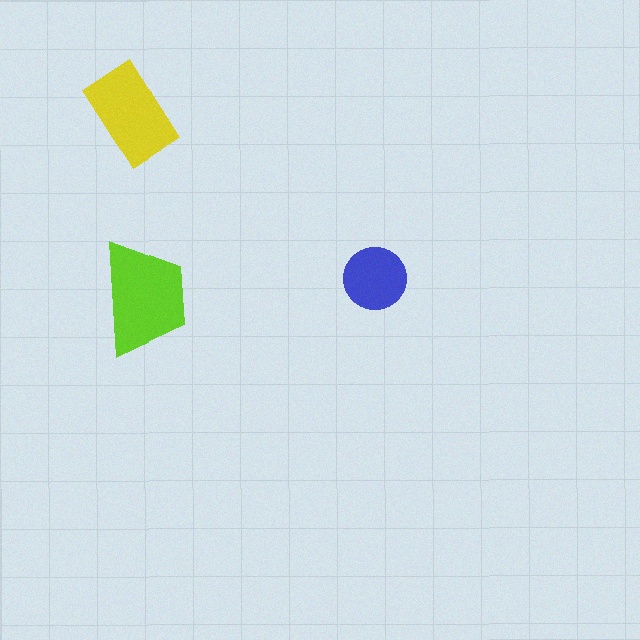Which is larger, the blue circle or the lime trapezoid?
The lime trapezoid.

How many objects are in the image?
There are 3 objects in the image.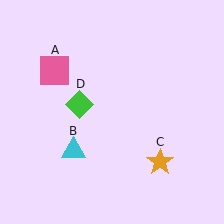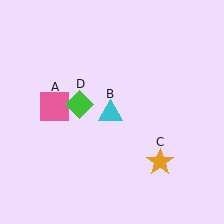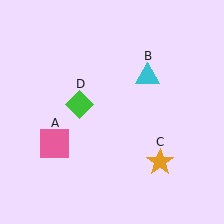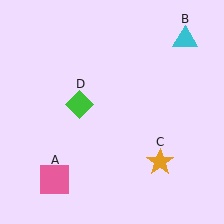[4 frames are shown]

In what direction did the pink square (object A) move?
The pink square (object A) moved down.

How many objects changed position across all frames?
2 objects changed position: pink square (object A), cyan triangle (object B).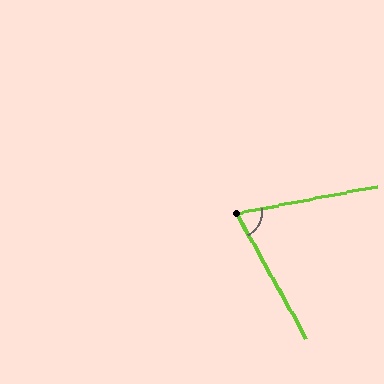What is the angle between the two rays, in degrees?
Approximately 72 degrees.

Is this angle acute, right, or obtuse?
It is acute.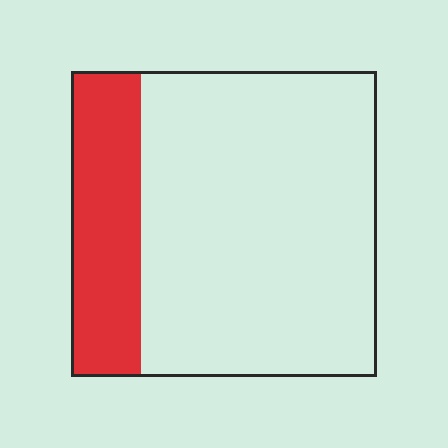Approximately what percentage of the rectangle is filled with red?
Approximately 25%.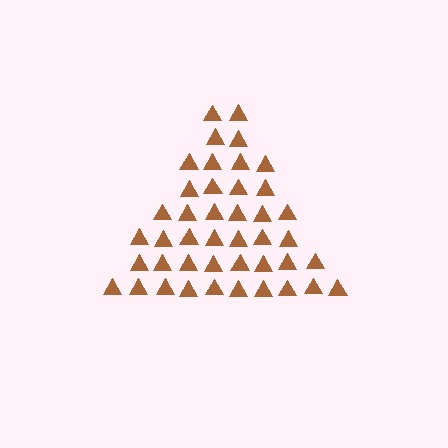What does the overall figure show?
The overall figure shows a triangle.